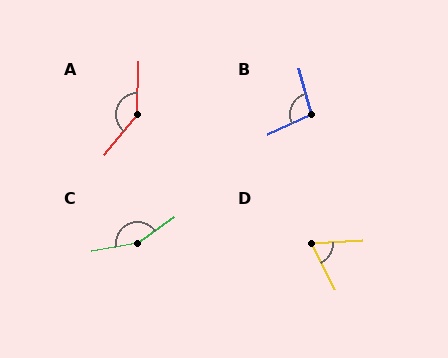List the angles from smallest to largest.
D (66°), B (100°), A (142°), C (155°).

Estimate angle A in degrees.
Approximately 142 degrees.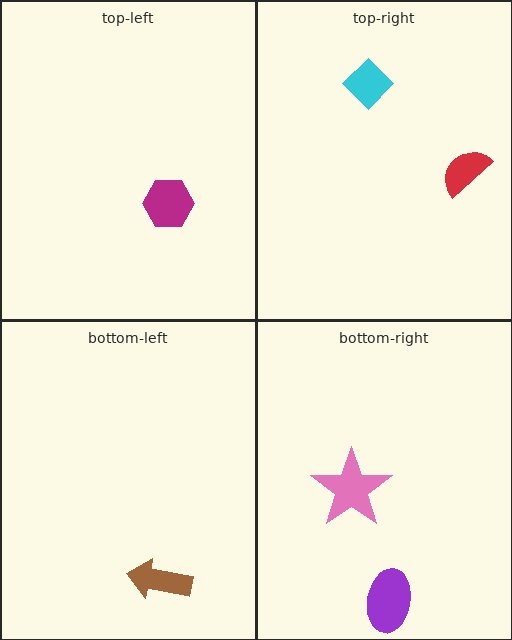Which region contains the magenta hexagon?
The top-left region.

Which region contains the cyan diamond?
The top-right region.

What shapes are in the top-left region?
The magenta hexagon.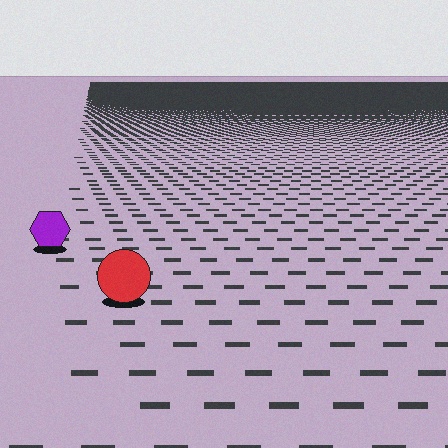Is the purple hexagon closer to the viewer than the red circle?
No. The red circle is closer — you can tell from the texture gradient: the ground texture is coarser near it.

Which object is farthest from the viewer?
The purple hexagon is farthest from the viewer. It appears smaller and the ground texture around it is denser.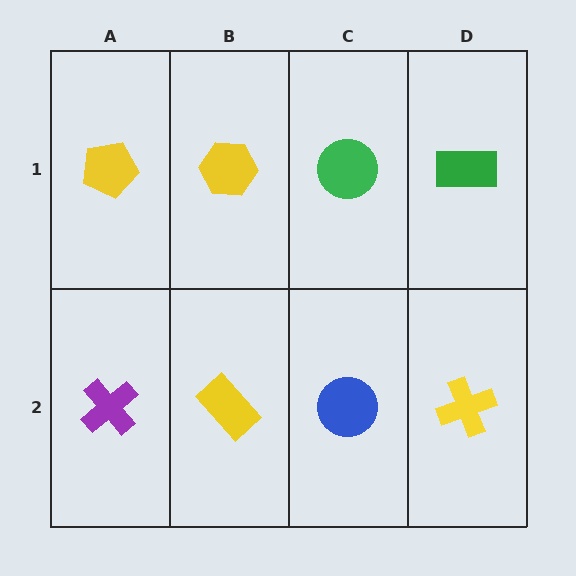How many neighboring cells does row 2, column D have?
2.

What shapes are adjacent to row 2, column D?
A green rectangle (row 1, column D), a blue circle (row 2, column C).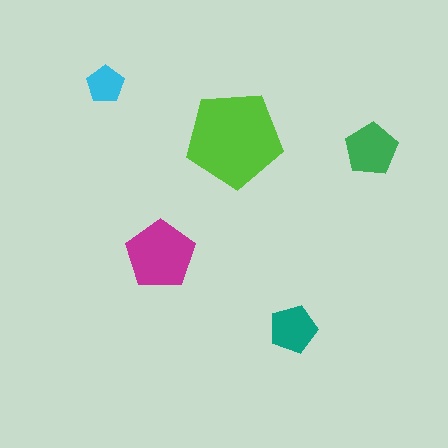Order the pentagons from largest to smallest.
the lime one, the magenta one, the green one, the teal one, the cyan one.